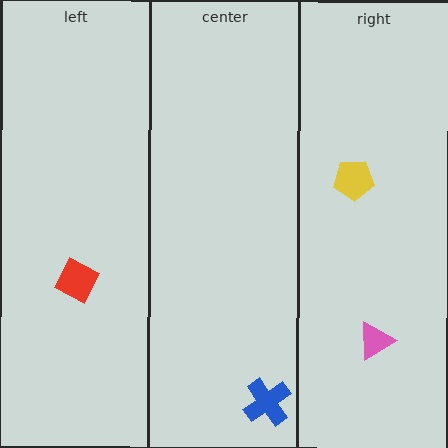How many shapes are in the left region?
1.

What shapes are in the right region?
The pink triangle, the yellow pentagon.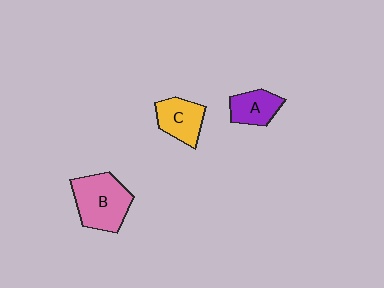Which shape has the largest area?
Shape B (pink).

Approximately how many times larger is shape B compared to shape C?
Approximately 1.5 times.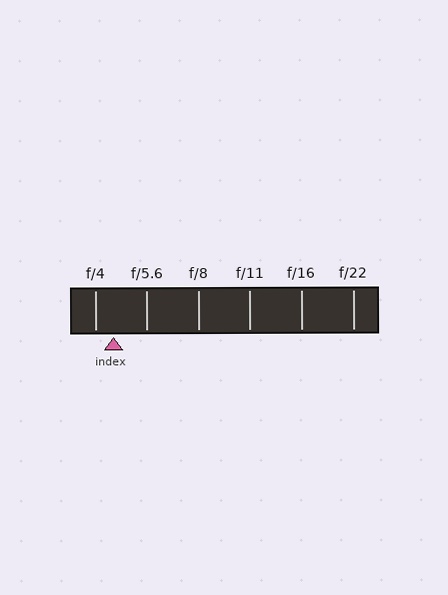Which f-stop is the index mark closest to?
The index mark is closest to f/4.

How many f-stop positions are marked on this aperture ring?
There are 6 f-stop positions marked.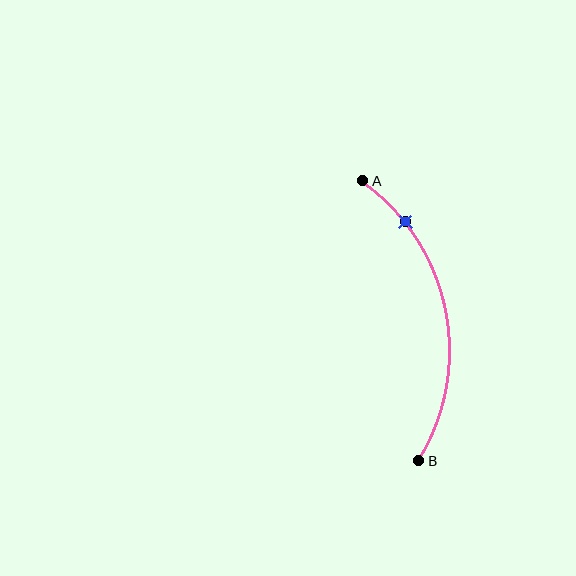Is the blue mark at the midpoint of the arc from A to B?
No. The blue mark lies on the arc but is closer to endpoint A. The arc midpoint would be at the point on the curve equidistant along the arc from both A and B.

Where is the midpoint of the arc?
The arc midpoint is the point on the curve farthest from the straight line joining A and B. It sits to the right of that line.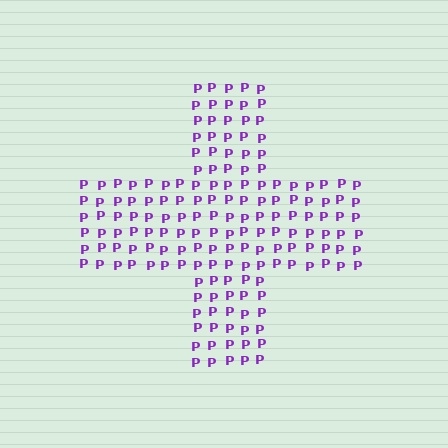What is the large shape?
The large shape is a cross.